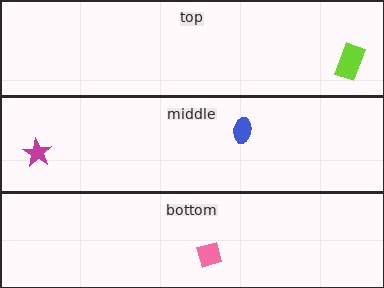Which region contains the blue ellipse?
The middle region.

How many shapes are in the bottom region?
1.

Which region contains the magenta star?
The middle region.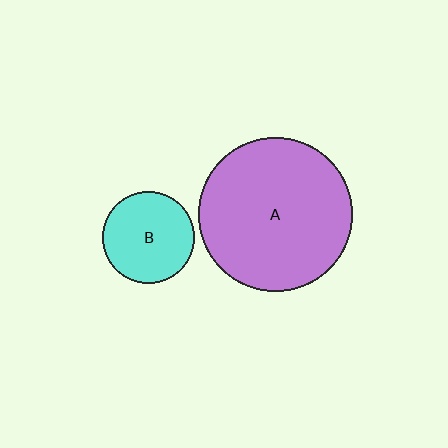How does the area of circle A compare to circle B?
Approximately 2.8 times.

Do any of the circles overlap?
No, none of the circles overlap.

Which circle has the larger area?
Circle A (purple).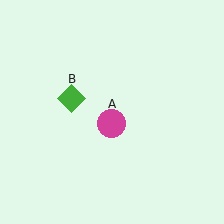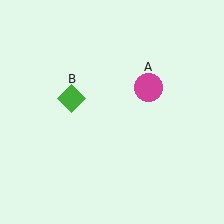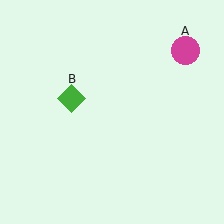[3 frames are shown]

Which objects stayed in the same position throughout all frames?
Green diamond (object B) remained stationary.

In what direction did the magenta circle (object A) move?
The magenta circle (object A) moved up and to the right.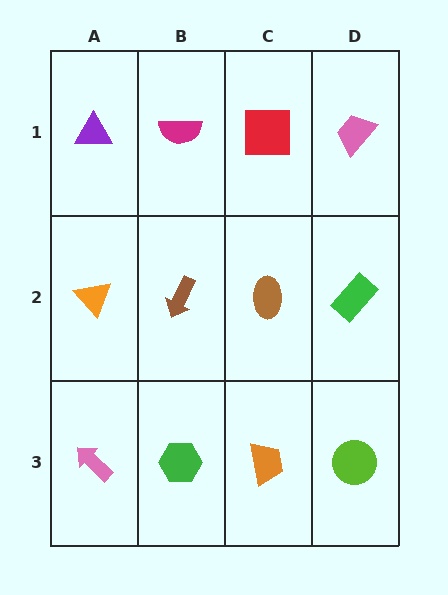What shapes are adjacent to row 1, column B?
A brown arrow (row 2, column B), a purple triangle (row 1, column A), a red square (row 1, column C).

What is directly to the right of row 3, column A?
A green hexagon.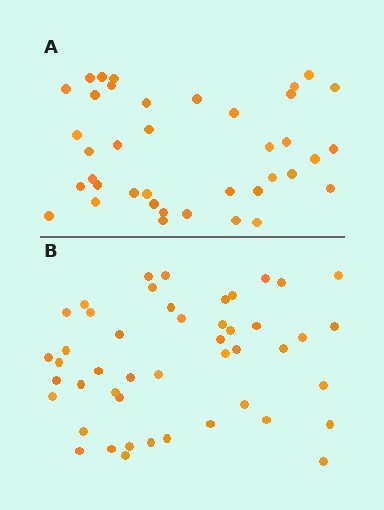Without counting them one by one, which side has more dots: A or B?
Region B (the bottom region) has more dots.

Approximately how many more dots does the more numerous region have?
Region B has roughly 8 or so more dots than region A.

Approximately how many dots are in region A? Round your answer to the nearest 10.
About 40 dots. (The exact count is 39, which rounds to 40.)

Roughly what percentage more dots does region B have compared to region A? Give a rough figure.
About 20% more.